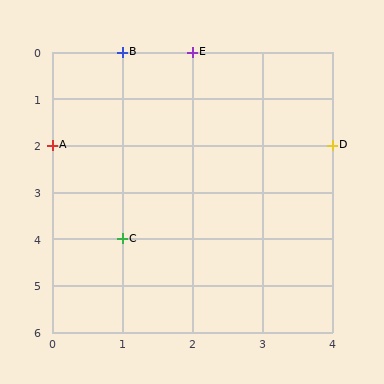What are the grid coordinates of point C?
Point C is at grid coordinates (1, 4).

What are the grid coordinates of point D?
Point D is at grid coordinates (4, 2).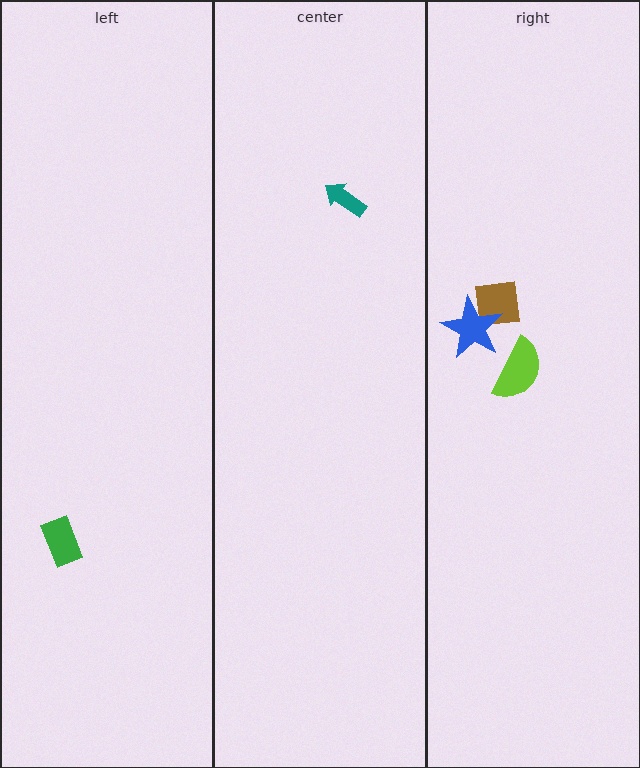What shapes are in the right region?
The brown square, the lime semicircle, the blue star.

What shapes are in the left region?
The green rectangle.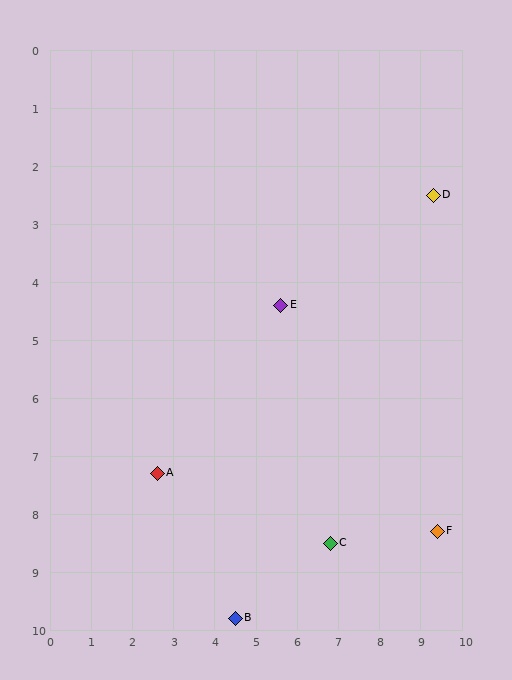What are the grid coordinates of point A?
Point A is at approximately (2.6, 7.3).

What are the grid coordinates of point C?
Point C is at approximately (6.8, 8.5).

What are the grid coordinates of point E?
Point E is at approximately (5.6, 4.4).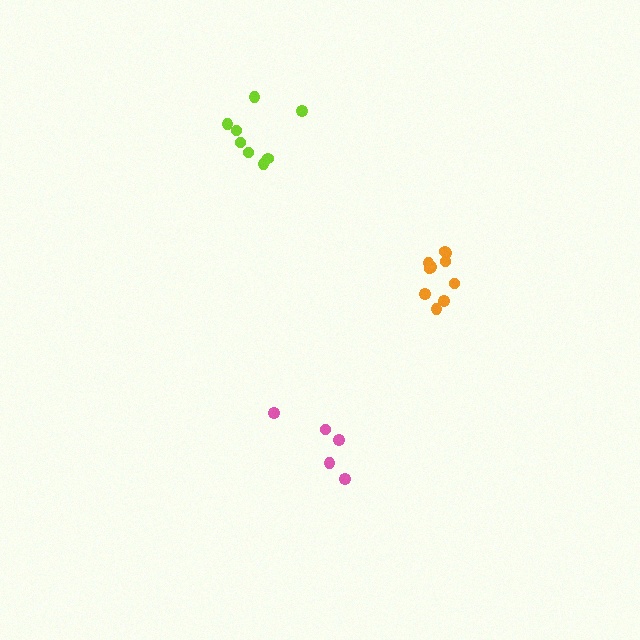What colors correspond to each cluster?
The clusters are colored: pink, orange, lime.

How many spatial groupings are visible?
There are 3 spatial groupings.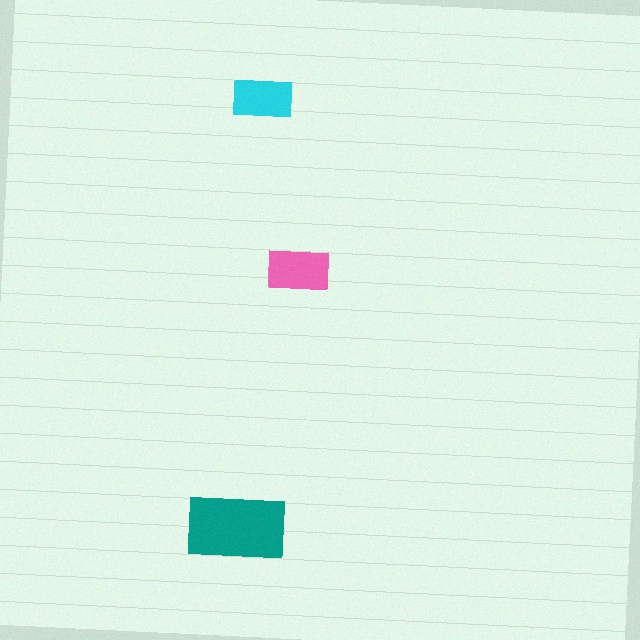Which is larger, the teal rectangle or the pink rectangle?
The teal one.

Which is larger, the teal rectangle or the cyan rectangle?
The teal one.